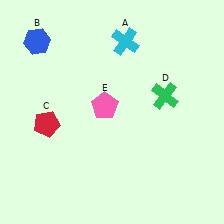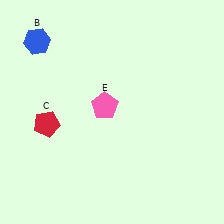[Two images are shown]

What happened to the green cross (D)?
The green cross (D) was removed in Image 2. It was in the top-right area of Image 1.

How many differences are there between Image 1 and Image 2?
There are 2 differences between the two images.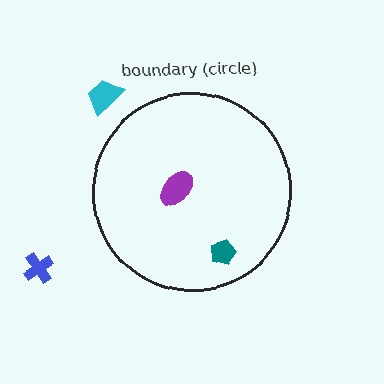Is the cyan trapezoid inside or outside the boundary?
Outside.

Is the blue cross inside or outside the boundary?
Outside.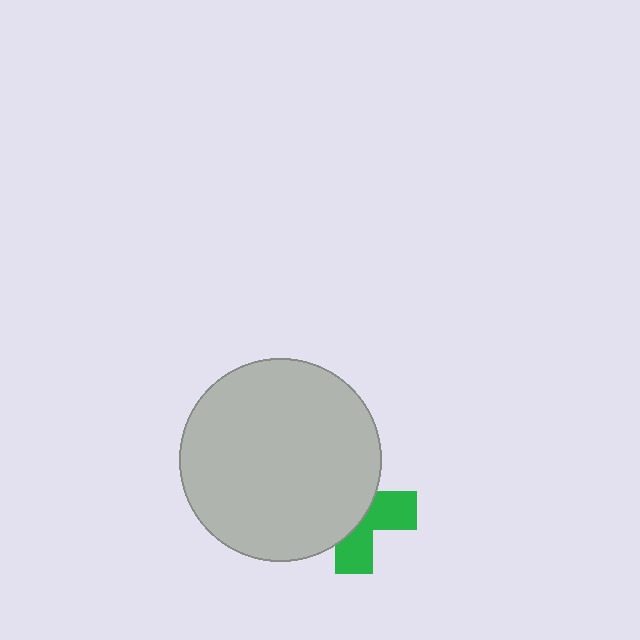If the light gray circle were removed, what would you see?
You would see the complete green cross.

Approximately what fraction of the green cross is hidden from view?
Roughly 58% of the green cross is hidden behind the light gray circle.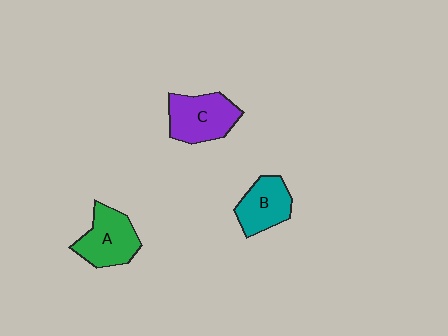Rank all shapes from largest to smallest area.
From largest to smallest: C (purple), A (green), B (teal).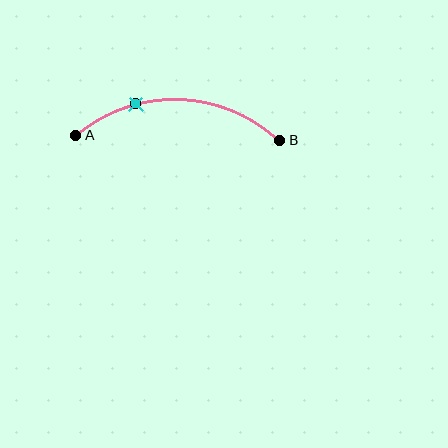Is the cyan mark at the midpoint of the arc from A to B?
No. The cyan mark lies on the arc but is closer to endpoint A. The arc midpoint would be at the point on the curve equidistant along the arc from both A and B.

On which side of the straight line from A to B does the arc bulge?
The arc bulges above the straight line connecting A and B.